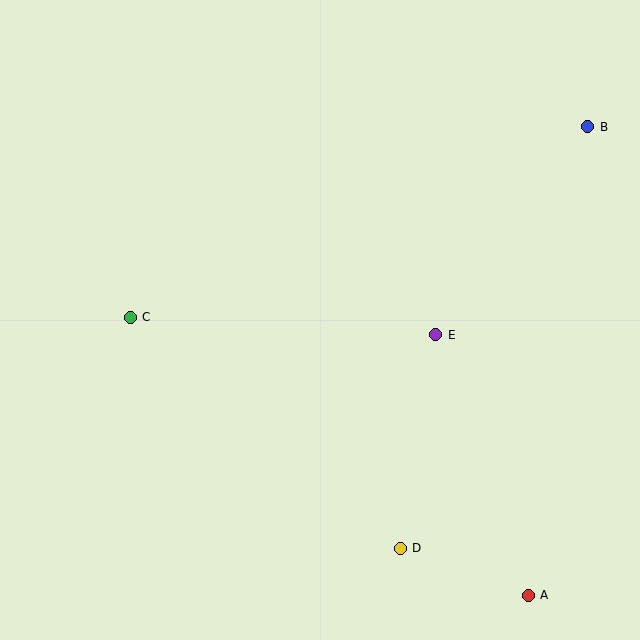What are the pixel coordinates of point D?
Point D is at (400, 548).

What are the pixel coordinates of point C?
Point C is at (130, 317).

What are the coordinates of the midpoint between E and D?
The midpoint between E and D is at (418, 441).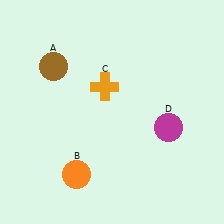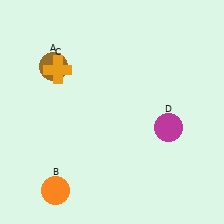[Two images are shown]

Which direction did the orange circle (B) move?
The orange circle (B) moved left.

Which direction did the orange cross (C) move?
The orange cross (C) moved left.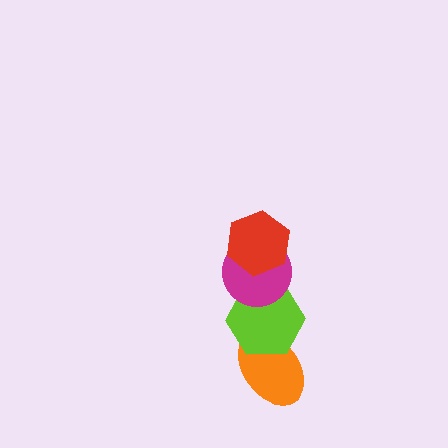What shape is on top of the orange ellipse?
The lime hexagon is on top of the orange ellipse.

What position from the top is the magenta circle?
The magenta circle is 2nd from the top.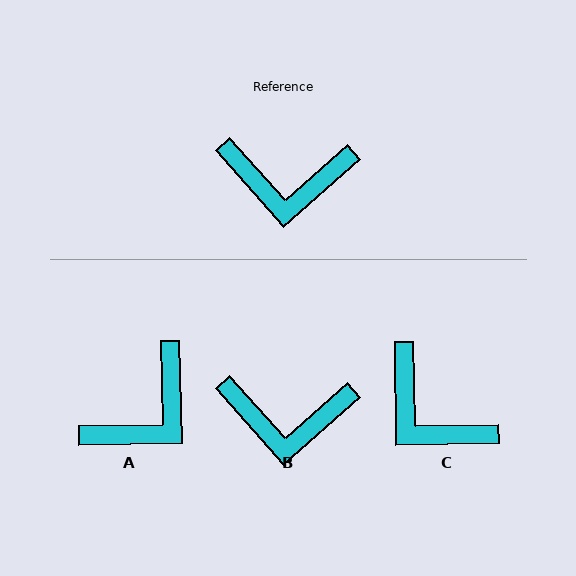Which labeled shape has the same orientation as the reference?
B.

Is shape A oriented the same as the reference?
No, it is off by about 50 degrees.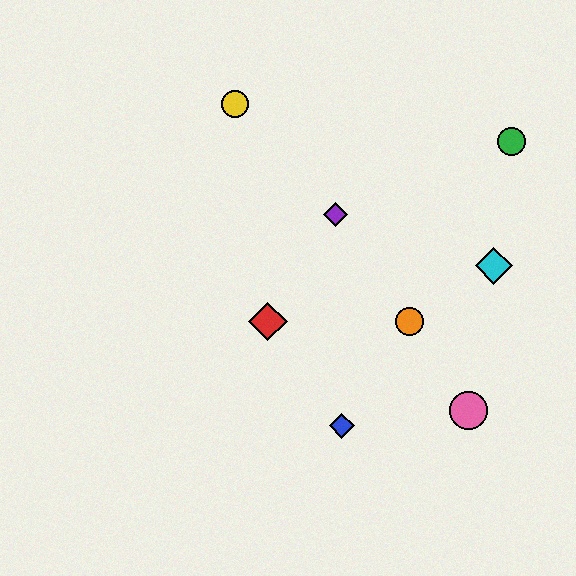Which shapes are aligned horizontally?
The red diamond, the orange circle are aligned horizontally.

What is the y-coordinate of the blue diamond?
The blue diamond is at y≈426.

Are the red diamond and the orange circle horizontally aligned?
Yes, both are at y≈321.